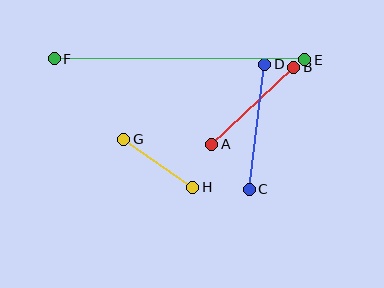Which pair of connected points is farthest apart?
Points E and F are farthest apart.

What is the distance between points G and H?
The distance is approximately 84 pixels.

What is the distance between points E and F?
The distance is approximately 250 pixels.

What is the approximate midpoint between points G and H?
The midpoint is at approximately (158, 163) pixels.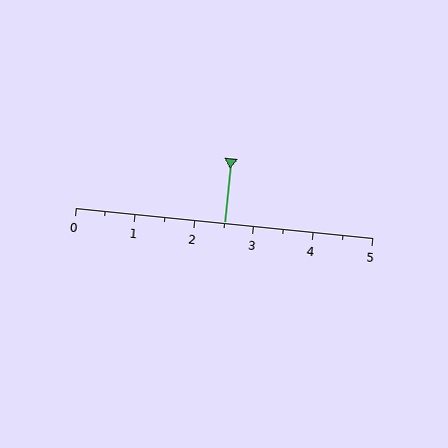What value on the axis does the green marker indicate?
The marker indicates approximately 2.5.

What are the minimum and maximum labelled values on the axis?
The axis runs from 0 to 5.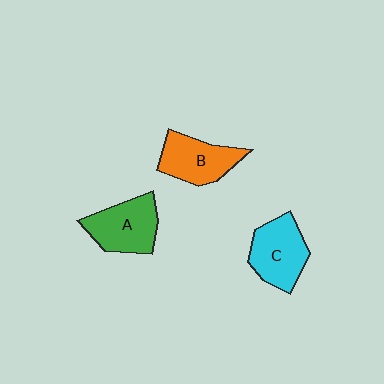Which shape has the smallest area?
Shape B (orange).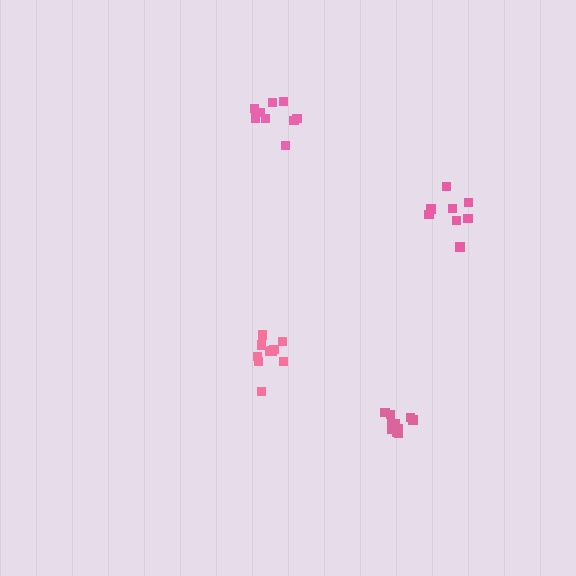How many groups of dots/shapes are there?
There are 4 groups.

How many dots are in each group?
Group 1: 10 dots, Group 2: 9 dots, Group 3: 10 dots, Group 4: 9 dots (38 total).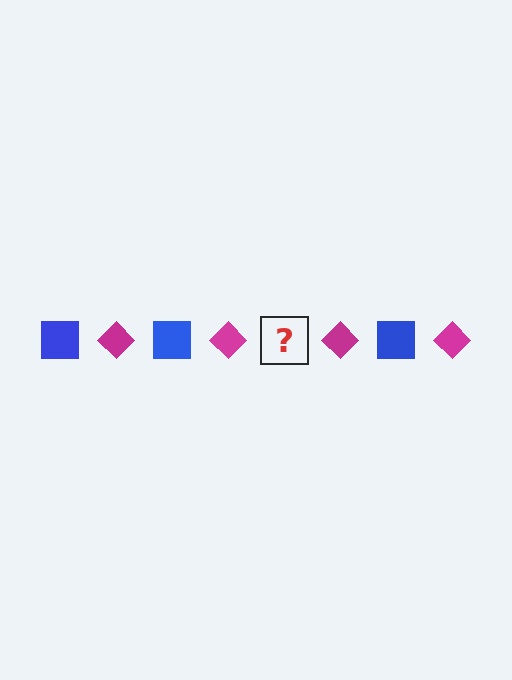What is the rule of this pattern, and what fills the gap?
The rule is that the pattern alternates between blue square and magenta diamond. The gap should be filled with a blue square.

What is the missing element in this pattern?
The missing element is a blue square.